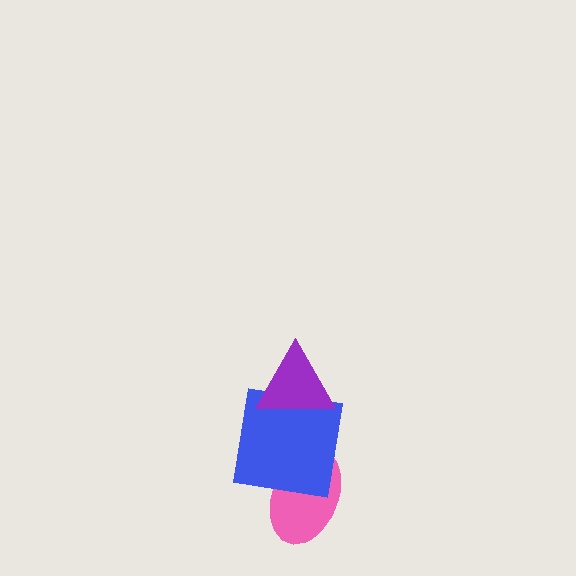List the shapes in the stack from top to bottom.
From top to bottom: the purple triangle, the blue square, the pink ellipse.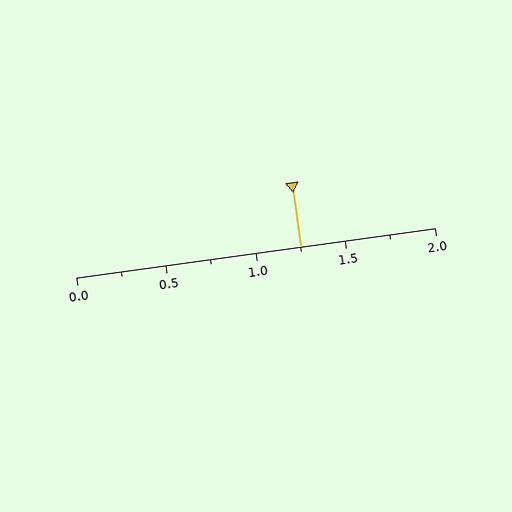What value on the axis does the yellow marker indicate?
The marker indicates approximately 1.25.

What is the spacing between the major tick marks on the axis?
The major ticks are spaced 0.5 apart.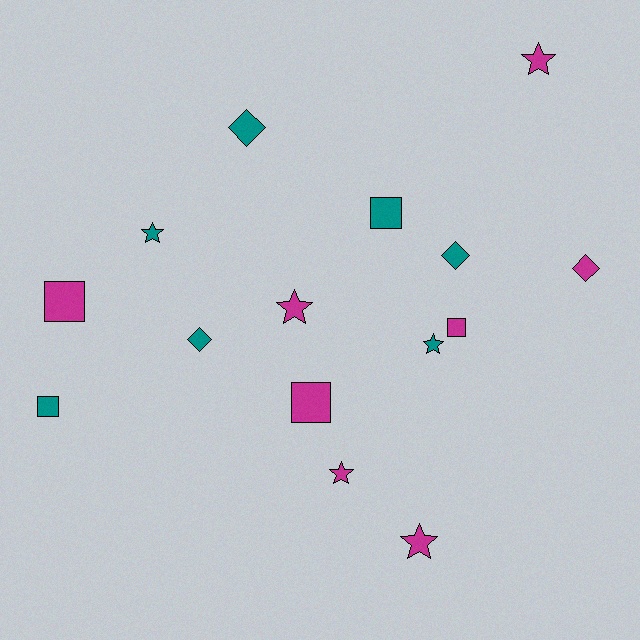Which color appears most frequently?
Magenta, with 8 objects.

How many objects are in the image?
There are 15 objects.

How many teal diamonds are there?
There are 3 teal diamonds.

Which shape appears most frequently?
Star, with 6 objects.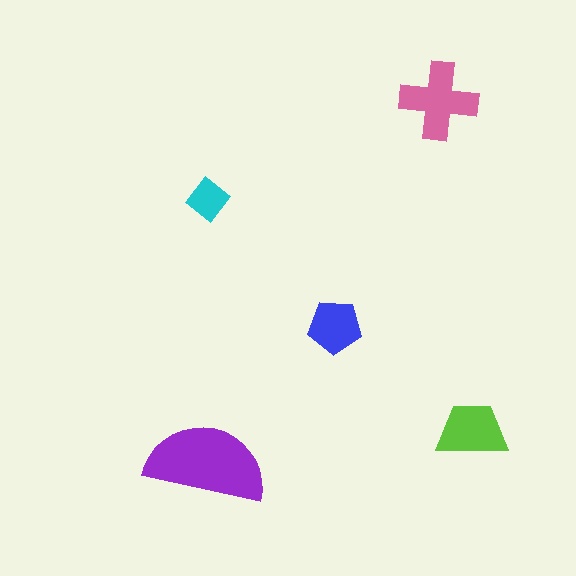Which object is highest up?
The pink cross is topmost.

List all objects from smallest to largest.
The cyan diamond, the blue pentagon, the lime trapezoid, the pink cross, the purple semicircle.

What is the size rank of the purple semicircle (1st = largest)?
1st.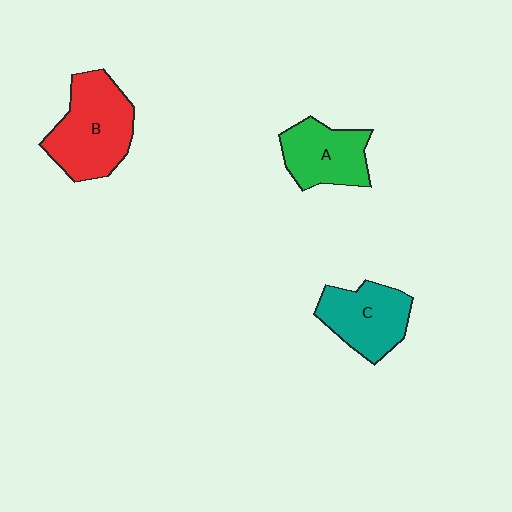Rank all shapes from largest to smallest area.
From largest to smallest: B (red), C (teal), A (green).